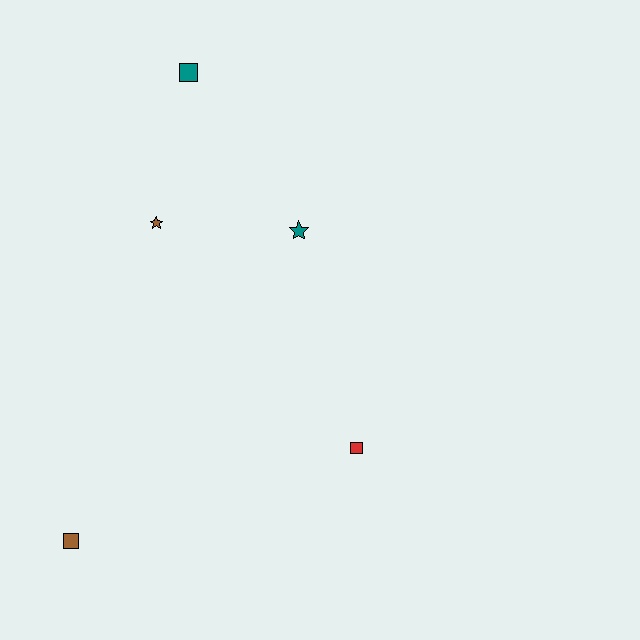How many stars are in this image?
There are 2 stars.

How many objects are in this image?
There are 5 objects.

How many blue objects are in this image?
There are no blue objects.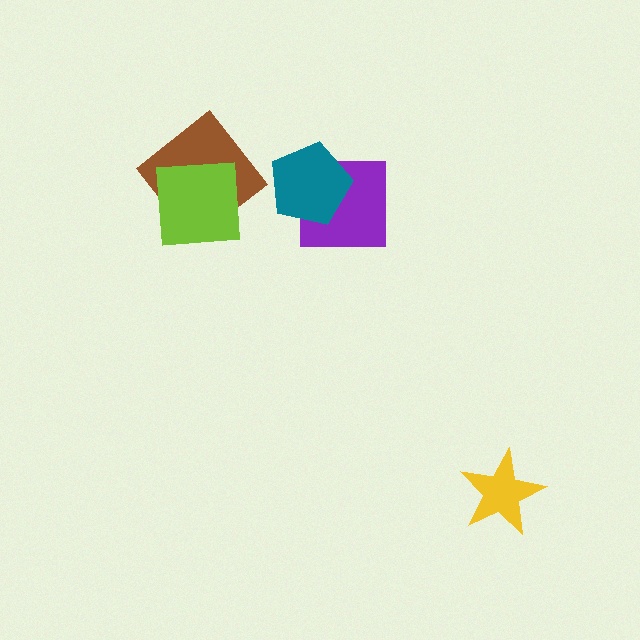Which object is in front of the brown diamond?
The lime square is in front of the brown diamond.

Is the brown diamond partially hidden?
Yes, it is partially covered by another shape.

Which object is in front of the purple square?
The teal pentagon is in front of the purple square.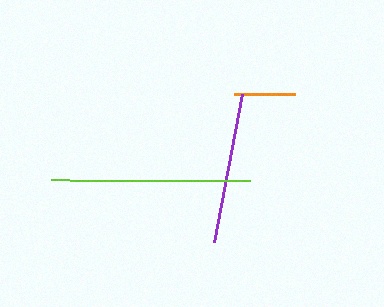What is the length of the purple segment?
The purple segment is approximately 150 pixels long.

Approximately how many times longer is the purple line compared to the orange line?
The purple line is approximately 2.4 times the length of the orange line.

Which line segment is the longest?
The lime line is the longest at approximately 200 pixels.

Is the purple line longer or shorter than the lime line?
The lime line is longer than the purple line.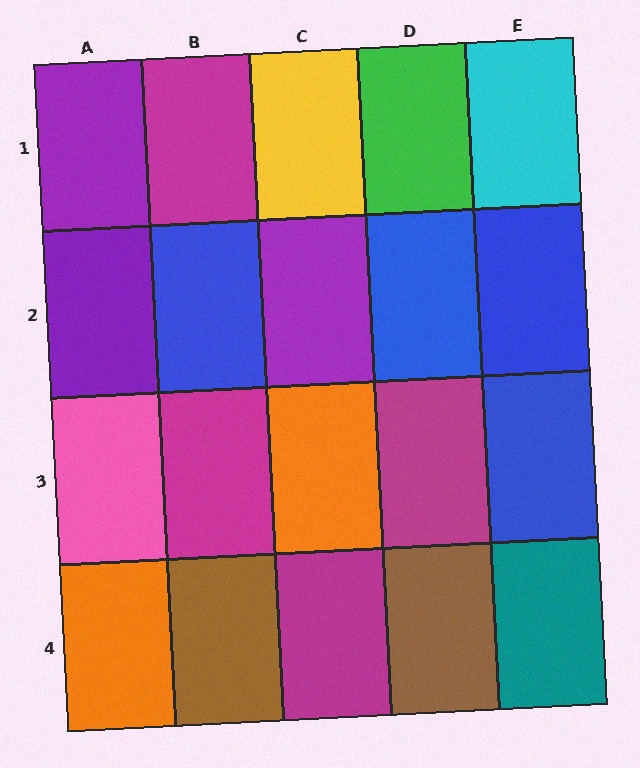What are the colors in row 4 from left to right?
Orange, brown, magenta, brown, teal.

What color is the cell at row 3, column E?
Blue.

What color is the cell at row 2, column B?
Blue.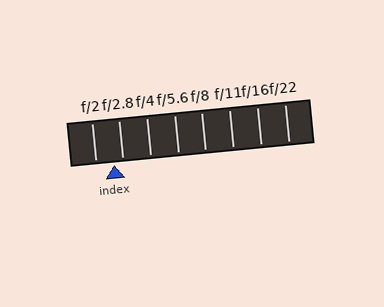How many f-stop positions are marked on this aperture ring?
There are 8 f-stop positions marked.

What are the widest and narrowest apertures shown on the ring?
The widest aperture shown is f/2 and the narrowest is f/22.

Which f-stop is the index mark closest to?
The index mark is closest to f/2.8.